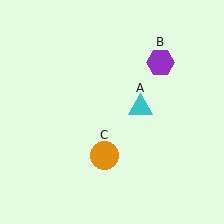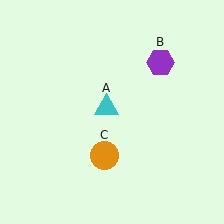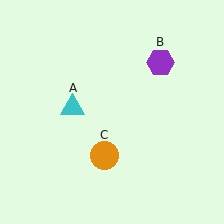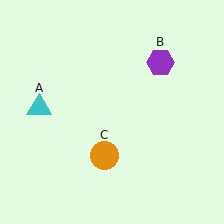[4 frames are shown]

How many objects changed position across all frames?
1 object changed position: cyan triangle (object A).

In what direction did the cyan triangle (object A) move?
The cyan triangle (object A) moved left.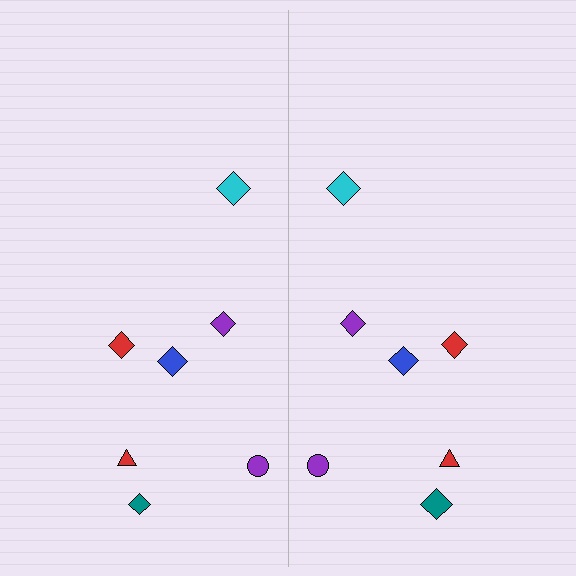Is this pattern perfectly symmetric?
No, the pattern is not perfectly symmetric. The teal diamond on the right side has a different size than its mirror counterpart.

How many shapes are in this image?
There are 14 shapes in this image.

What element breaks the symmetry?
The teal diamond on the right side has a different size than its mirror counterpart.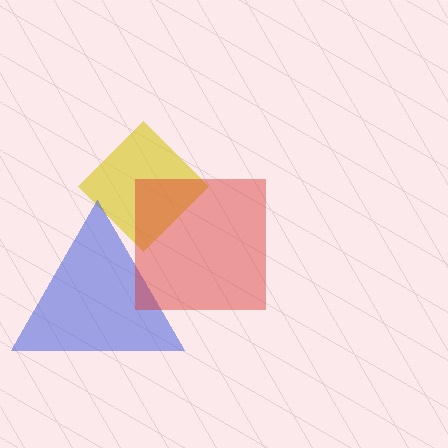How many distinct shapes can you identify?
There are 3 distinct shapes: a yellow diamond, a blue triangle, a red square.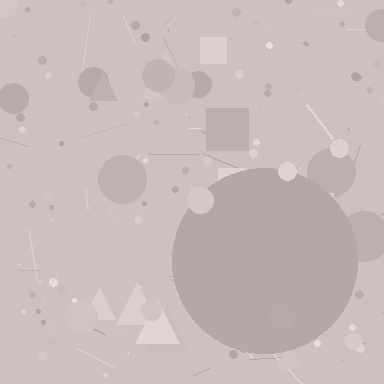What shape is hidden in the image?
A circle is hidden in the image.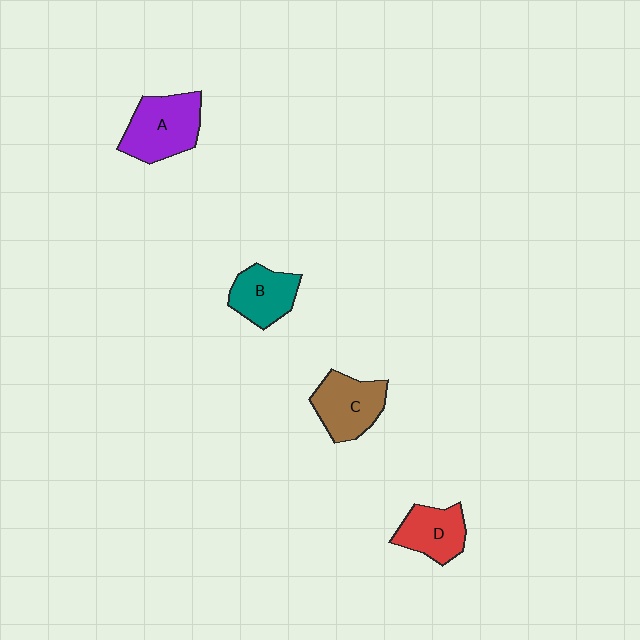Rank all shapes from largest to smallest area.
From largest to smallest: A (purple), C (brown), B (teal), D (red).